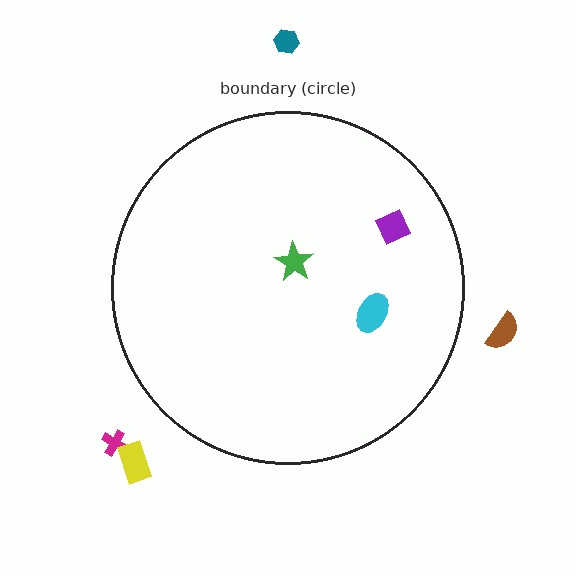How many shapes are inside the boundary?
3 inside, 4 outside.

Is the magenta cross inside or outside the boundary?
Outside.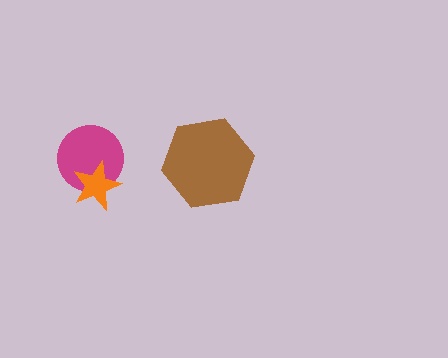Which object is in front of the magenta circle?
The orange star is in front of the magenta circle.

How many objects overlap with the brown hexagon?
0 objects overlap with the brown hexagon.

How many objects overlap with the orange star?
1 object overlaps with the orange star.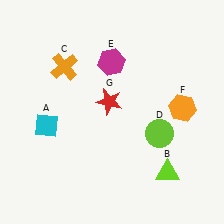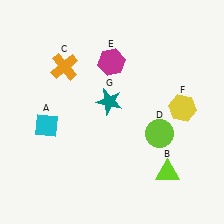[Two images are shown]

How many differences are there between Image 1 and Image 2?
There are 2 differences between the two images.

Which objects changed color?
F changed from orange to yellow. G changed from red to teal.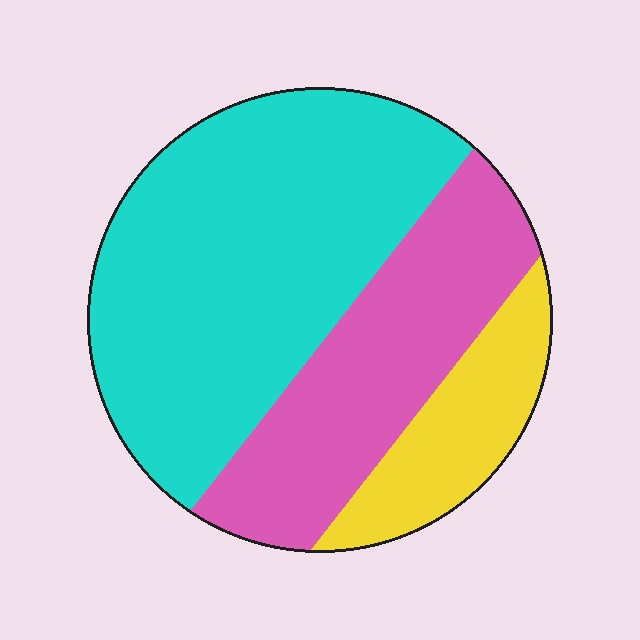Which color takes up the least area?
Yellow, at roughly 15%.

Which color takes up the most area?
Cyan, at roughly 55%.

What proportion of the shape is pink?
Pink covers around 30% of the shape.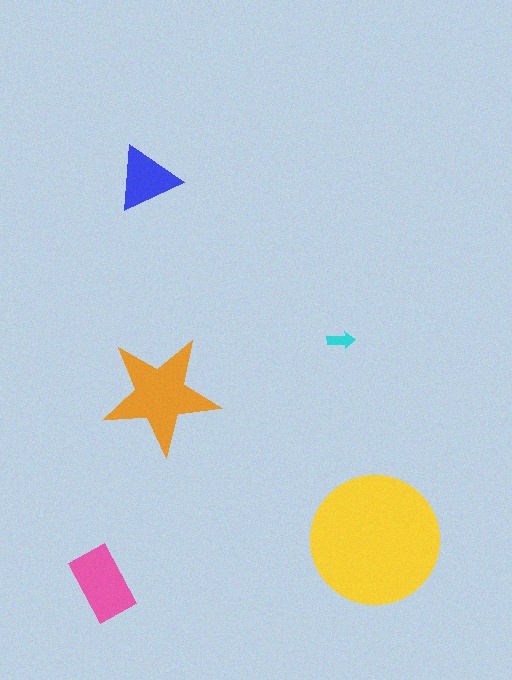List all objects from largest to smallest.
The yellow circle, the orange star, the pink rectangle, the blue triangle, the cyan arrow.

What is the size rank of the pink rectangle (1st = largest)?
3rd.